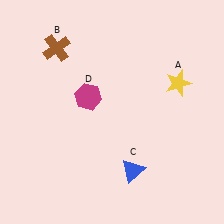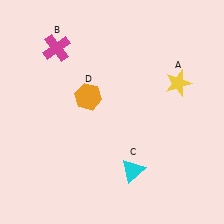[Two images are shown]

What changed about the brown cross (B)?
In Image 1, B is brown. In Image 2, it changed to magenta.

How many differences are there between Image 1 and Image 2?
There are 3 differences between the two images.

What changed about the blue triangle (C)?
In Image 1, C is blue. In Image 2, it changed to cyan.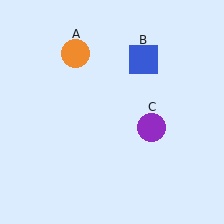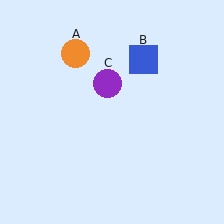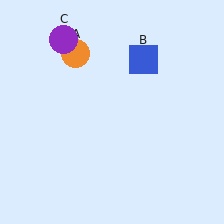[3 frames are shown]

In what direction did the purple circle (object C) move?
The purple circle (object C) moved up and to the left.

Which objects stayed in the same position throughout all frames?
Orange circle (object A) and blue square (object B) remained stationary.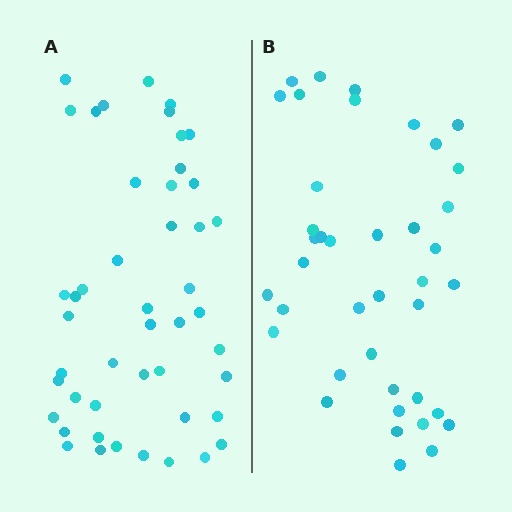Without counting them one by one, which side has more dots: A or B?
Region A (the left region) has more dots.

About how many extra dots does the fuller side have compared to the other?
Region A has roughly 8 or so more dots than region B.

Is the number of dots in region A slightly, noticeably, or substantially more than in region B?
Region A has only slightly more — the two regions are fairly close. The ratio is roughly 1.2 to 1.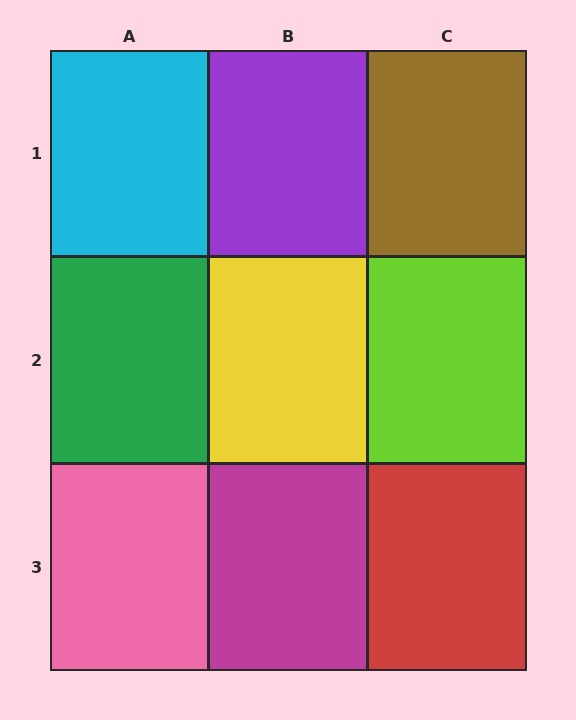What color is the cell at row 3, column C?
Red.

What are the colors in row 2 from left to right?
Green, yellow, lime.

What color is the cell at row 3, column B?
Magenta.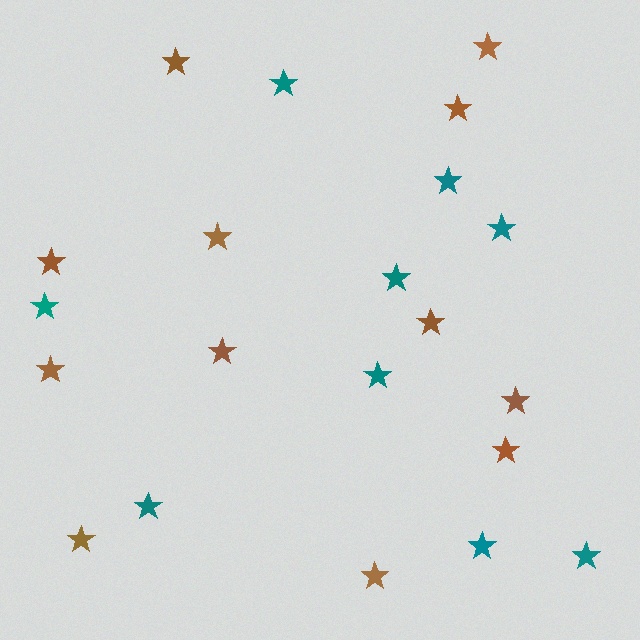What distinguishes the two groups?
There are 2 groups: one group of teal stars (9) and one group of brown stars (12).